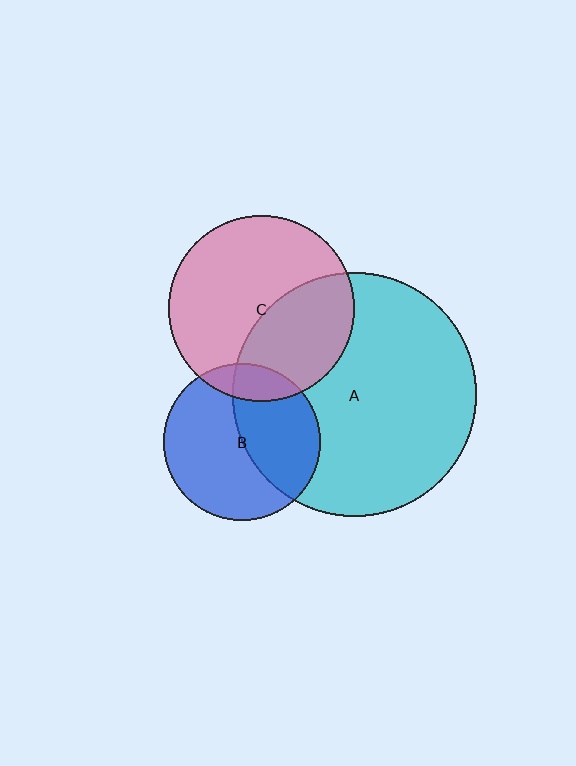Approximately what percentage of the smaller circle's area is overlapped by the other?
Approximately 40%.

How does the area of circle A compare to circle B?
Approximately 2.4 times.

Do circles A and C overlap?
Yes.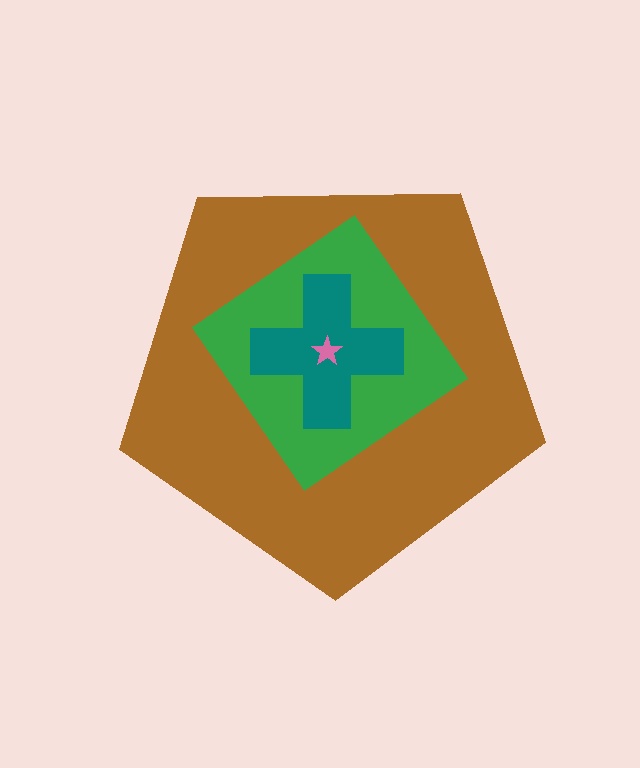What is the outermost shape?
The brown pentagon.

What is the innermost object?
The pink star.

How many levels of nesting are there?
4.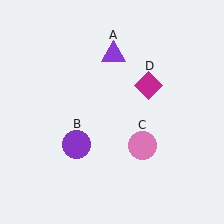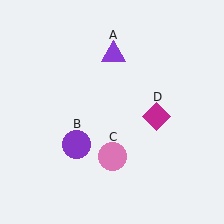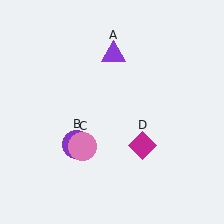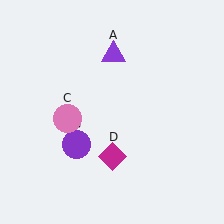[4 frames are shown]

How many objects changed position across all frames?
2 objects changed position: pink circle (object C), magenta diamond (object D).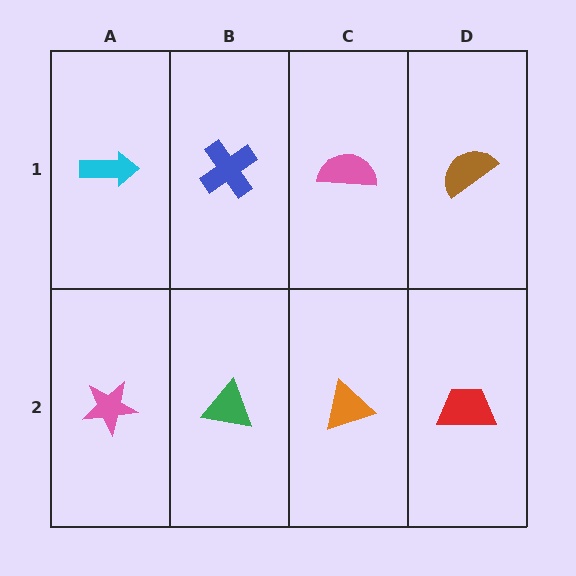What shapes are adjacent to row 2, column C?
A pink semicircle (row 1, column C), a green triangle (row 2, column B), a red trapezoid (row 2, column D).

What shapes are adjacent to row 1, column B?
A green triangle (row 2, column B), a cyan arrow (row 1, column A), a pink semicircle (row 1, column C).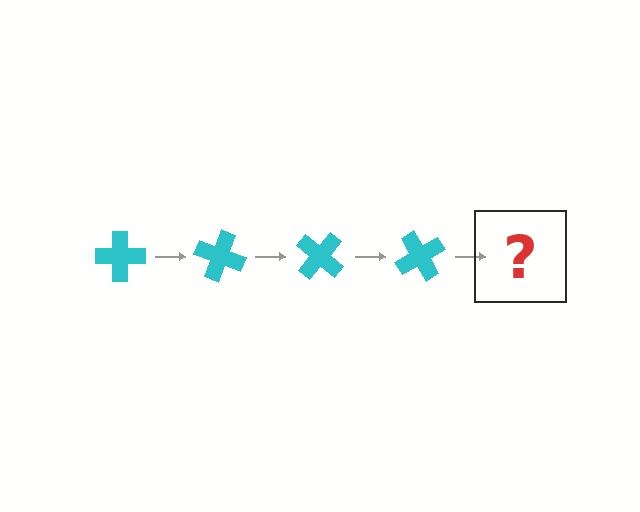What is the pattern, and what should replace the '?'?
The pattern is that the cross rotates 20 degrees each step. The '?' should be a cyan cross rotated 80 degrees.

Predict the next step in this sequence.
The next step is a cyan cross rotated 80 degrees.